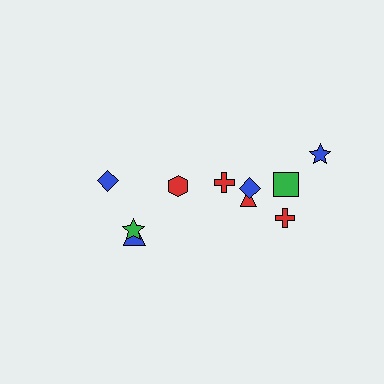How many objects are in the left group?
There are 4 objects.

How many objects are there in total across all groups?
There are 10 objects.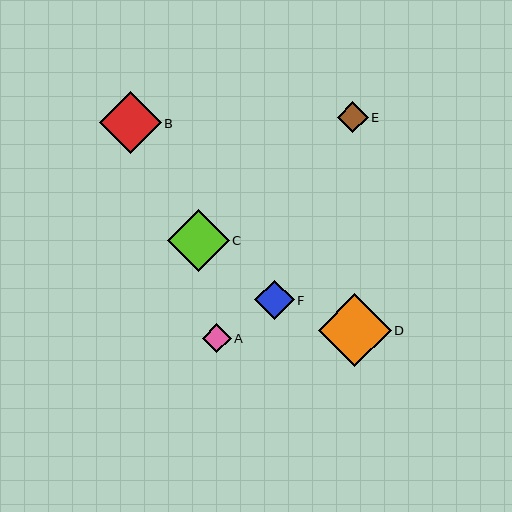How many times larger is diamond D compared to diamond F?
Diamond D is approximately 1.9 times the size of diamond F.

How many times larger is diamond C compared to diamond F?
Diamond C is approximately 1.6 times the size of diamond F.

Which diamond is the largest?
Diamond D is the largest with a size of approximately 73 pixels.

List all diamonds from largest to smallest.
From largest to smallest: D, B, C, F, E, A.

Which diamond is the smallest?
Diamond A is the smallest with a size of approximately 29 pixels.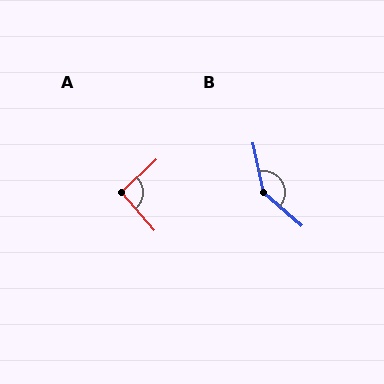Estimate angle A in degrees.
Approximately 92 degrees.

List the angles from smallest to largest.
A (92°), B (143°).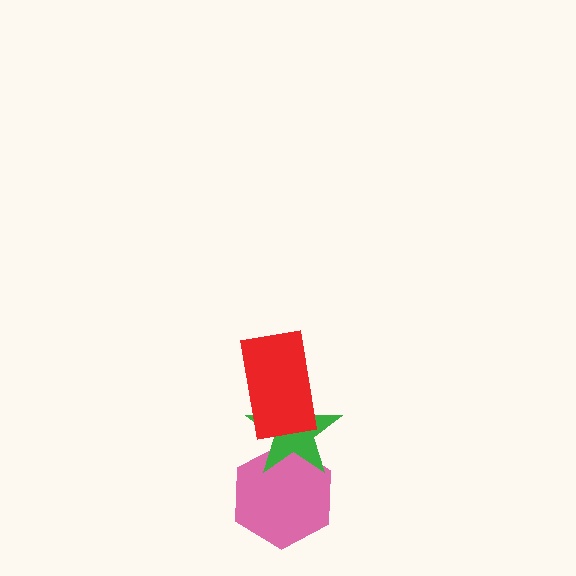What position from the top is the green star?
The green star is 2nd from the top.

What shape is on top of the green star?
The red rectangle is on top of the green star.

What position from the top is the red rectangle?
The red rectangle is 1st from the top.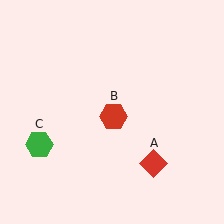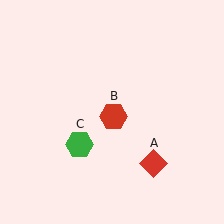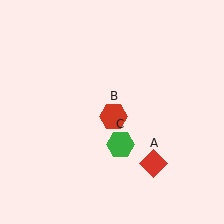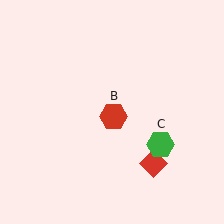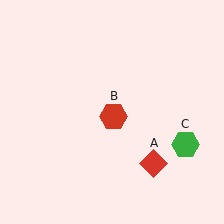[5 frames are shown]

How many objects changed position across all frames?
1 object changed position: green hexagon (object C).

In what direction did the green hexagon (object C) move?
The green hexagon (object C) moved right.